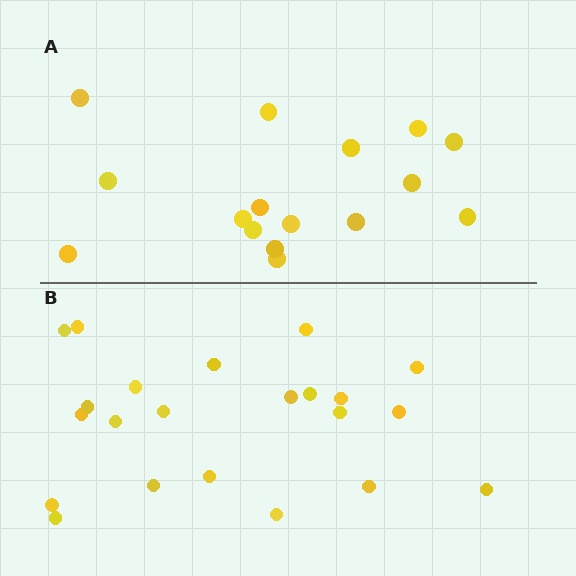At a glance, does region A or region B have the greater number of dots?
Region B (the bottom region) has more dots.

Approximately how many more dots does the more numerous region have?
Region B has about 6 more dots than region A.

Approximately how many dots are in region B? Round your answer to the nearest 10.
About 20 dots. (The exact count is 22, which rounds to 20.)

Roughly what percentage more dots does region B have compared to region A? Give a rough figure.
About 40% more.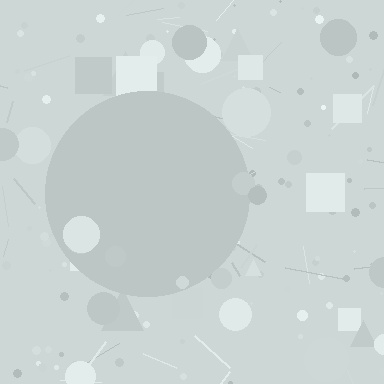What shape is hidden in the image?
A circle is hidden in the image.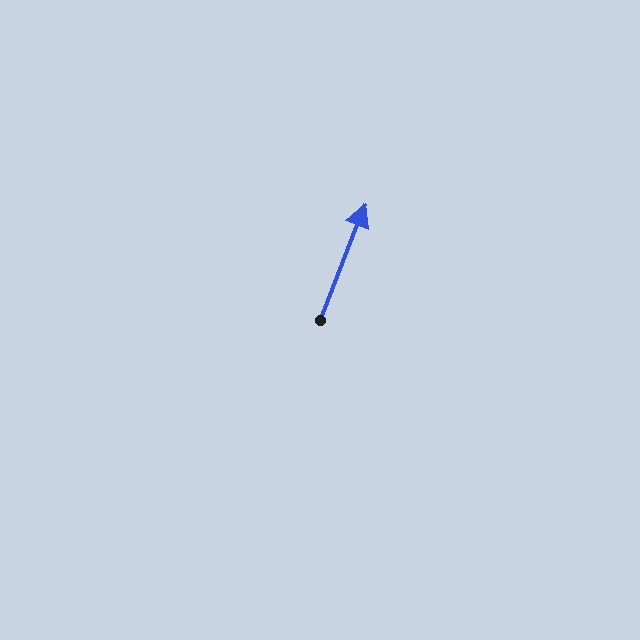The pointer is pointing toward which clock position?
Roughly 1 o'clock.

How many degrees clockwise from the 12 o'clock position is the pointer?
Approximately 21 degrees.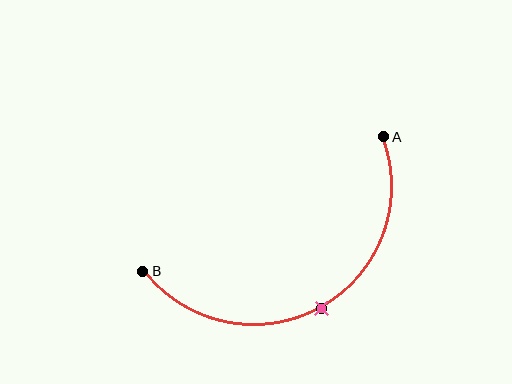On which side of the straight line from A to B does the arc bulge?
The arc bulges below the straight line connecting A and B.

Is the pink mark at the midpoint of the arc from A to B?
Yes. The pink mark lies on the arc at equal arc-length from both A and B — it is the arc midpoint.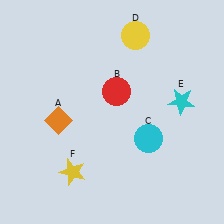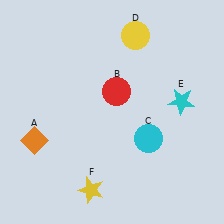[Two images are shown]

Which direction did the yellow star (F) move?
The yellow star (F) moved right.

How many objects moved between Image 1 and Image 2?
2 objects moved between the two images.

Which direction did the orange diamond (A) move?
The orange diamond (A) moved left.